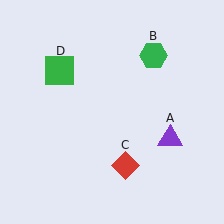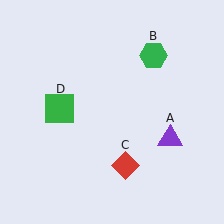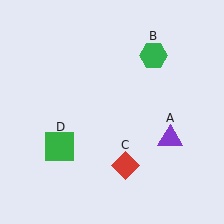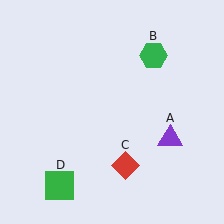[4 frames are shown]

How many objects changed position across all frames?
1 object changed position: green square (object D).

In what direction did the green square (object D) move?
The green square (object D) moved down.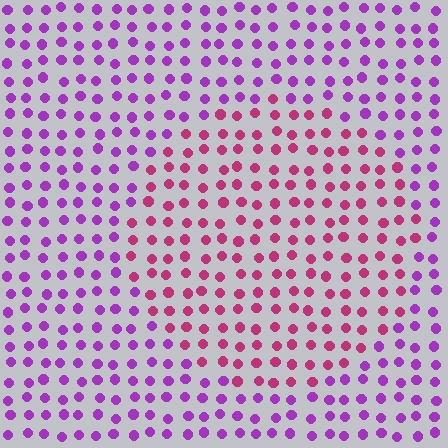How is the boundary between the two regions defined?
The boundary is defined purely by a slight shift in hue (about 41 degrees). Spacing, size, and orientation are identical on both sides.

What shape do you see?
I see a circle.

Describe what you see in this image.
The image is filled with small purple elements in a uniform arrangement. A circle-shaped region is visible where the elements are tinted to a slightly different hue, forming a subtle color boundary.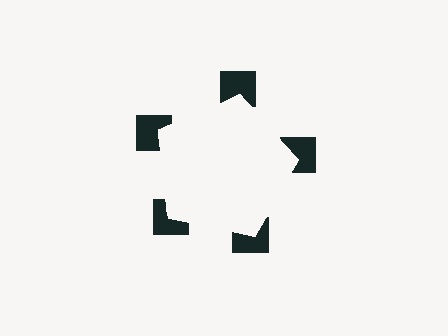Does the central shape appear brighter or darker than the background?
It typically appears slightly brighter than the background, even though no actual brightness change is drawn.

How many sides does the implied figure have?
5 sides.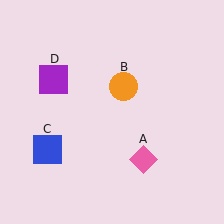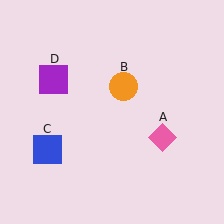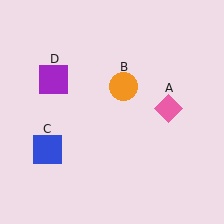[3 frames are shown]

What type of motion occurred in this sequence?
The pink diamond (object A) rotated counterclockwise around the center of the scene.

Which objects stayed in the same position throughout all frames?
Orange circle (object B) and blue square (object C) and purple square (object D) remained stationary.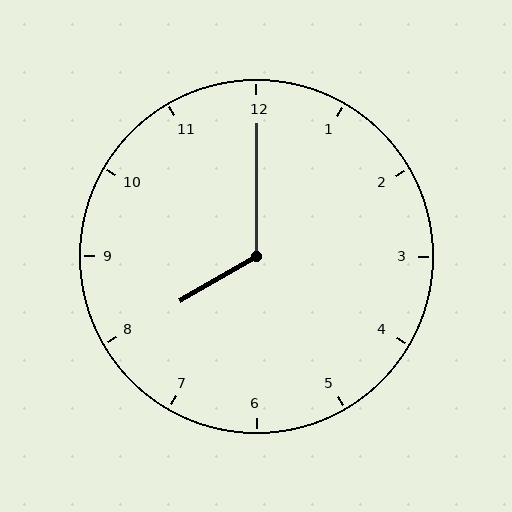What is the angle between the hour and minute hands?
Approximately 120 degrees.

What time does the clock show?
8:00.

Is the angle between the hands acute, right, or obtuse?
It is obtuse.